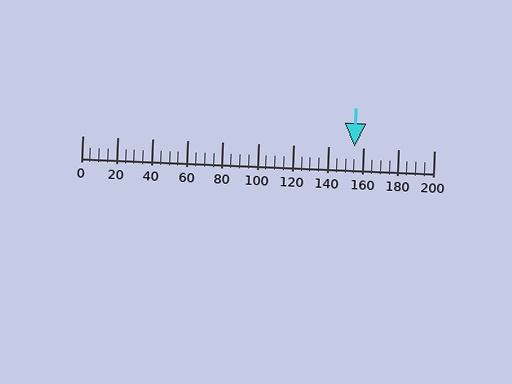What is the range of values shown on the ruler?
The ruler shows values from 0 to 200.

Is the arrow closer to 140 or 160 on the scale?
The arrow is closer to 160.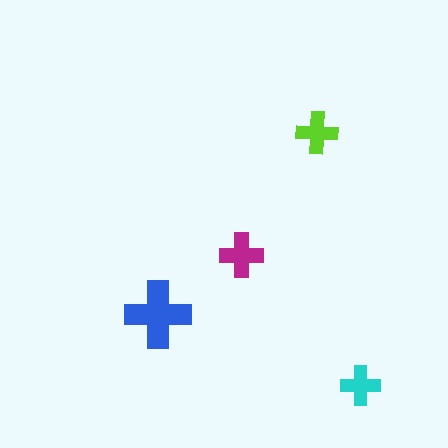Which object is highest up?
The lime cross is topmost.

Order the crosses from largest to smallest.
the blue one, the magenta one, the lime one, the cyan one.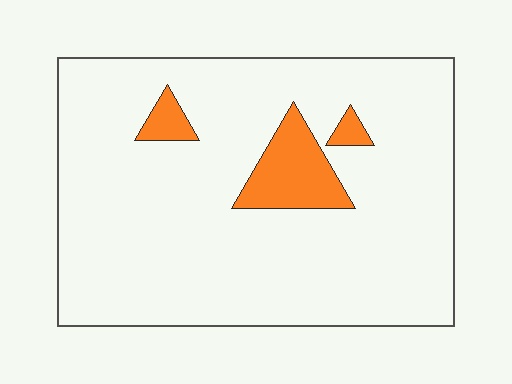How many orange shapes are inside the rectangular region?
3.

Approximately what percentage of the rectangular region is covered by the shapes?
Approximately 10%.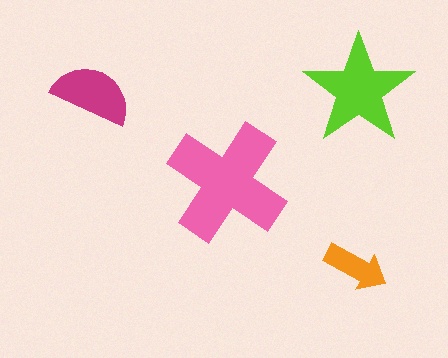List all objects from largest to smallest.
The pink cross, the lime star, the magenta semicircle, the orange arrow.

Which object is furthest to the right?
The lime star is rightmost.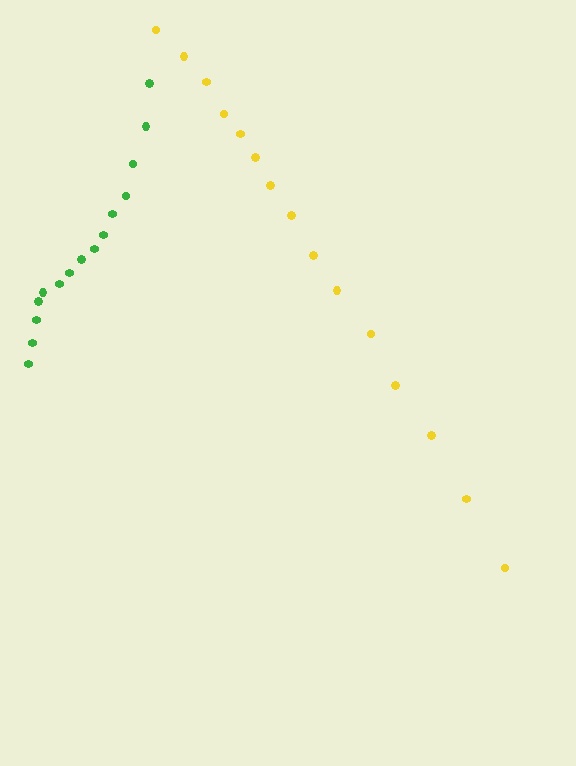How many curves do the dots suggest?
There are 2 distinct paths.